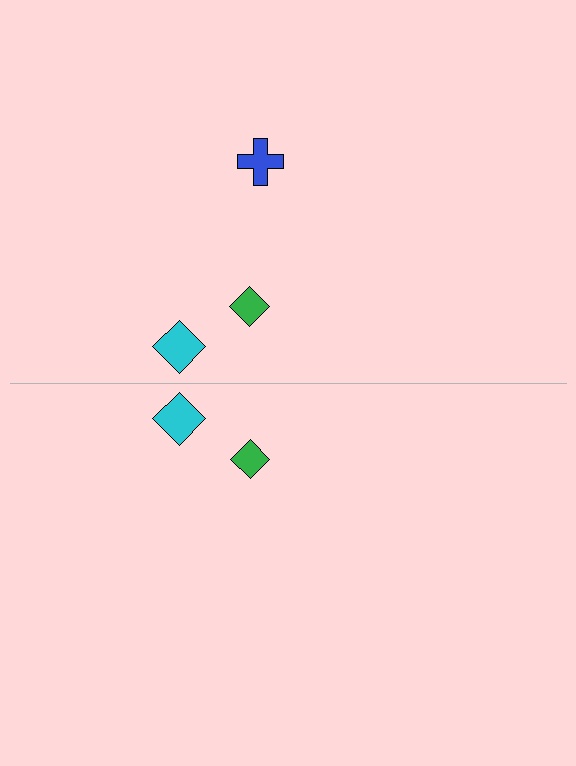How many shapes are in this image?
There are 5 shapes in this image.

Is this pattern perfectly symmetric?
No, the pattern is not perfectly symmetric. A blue cross is missing from the bottom side.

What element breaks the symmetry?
A blue cross is missing from the bottom side.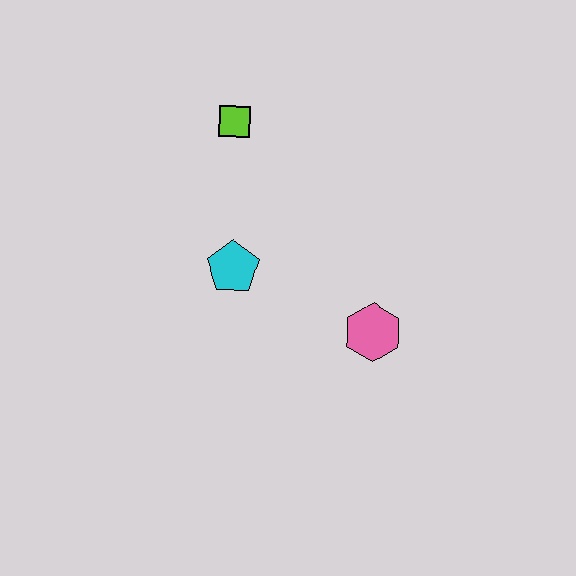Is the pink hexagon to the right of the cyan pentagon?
Yes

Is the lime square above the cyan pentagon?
Yes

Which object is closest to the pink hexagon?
The cyan pentagon is closest to the pink hexagon.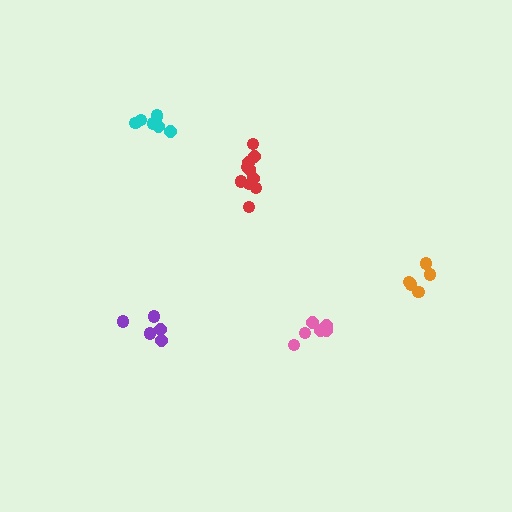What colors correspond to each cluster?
The clusters are colored: pink, purple, red, cyan, orange.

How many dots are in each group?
Group 1: 6 dots, Group 2: 5 dots, Group 3: 10 dots, Group 4: 7 dots, Group 5: 5 dots (33 total).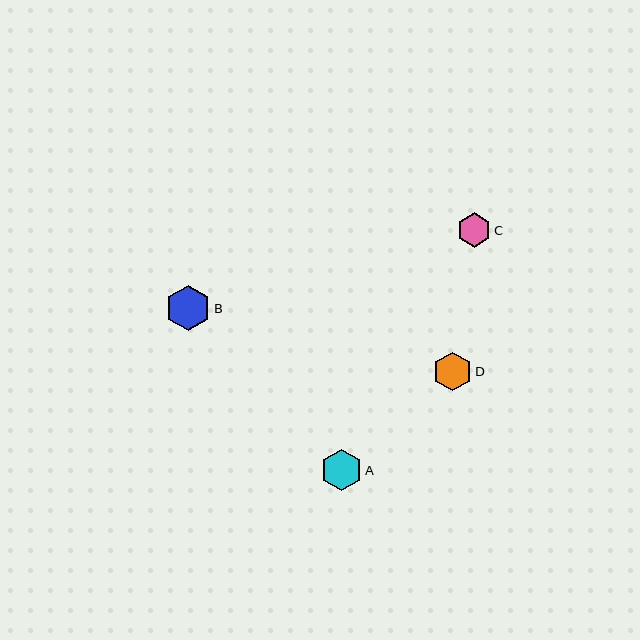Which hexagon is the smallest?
Hexagon C is the smallest with a size of approximately 34 pixels.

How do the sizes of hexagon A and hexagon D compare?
Hexagon A and hexagon D are approximately the same size.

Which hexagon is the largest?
Hexagon B is the largest with a size of approximately 45 pixels.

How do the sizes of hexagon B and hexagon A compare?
Hexagon B and hexagon A are approximately the same size.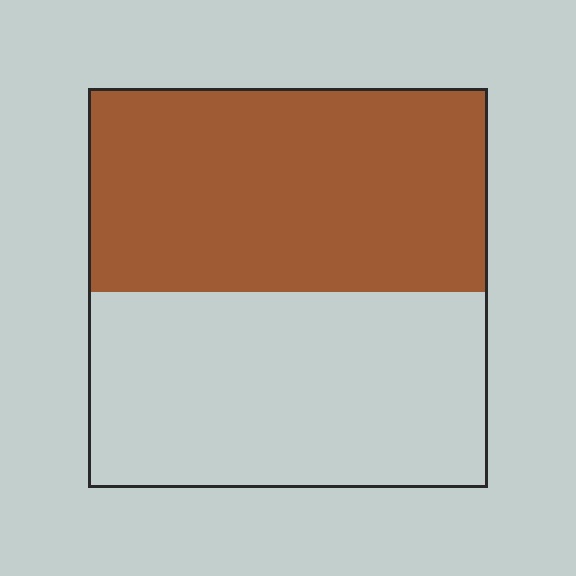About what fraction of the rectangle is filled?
About one half (1/2).